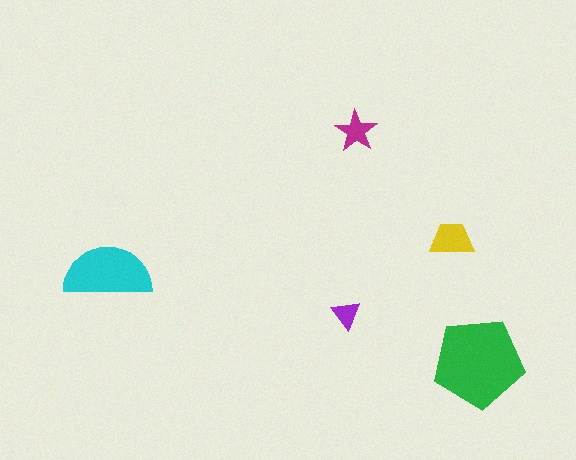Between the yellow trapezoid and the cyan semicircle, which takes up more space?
The cyan semicircle.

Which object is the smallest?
The purple triangle.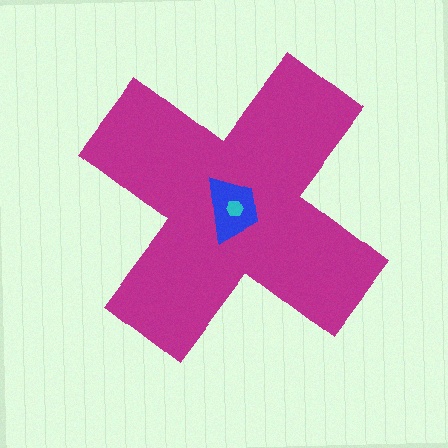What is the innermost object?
The cyan hexagon.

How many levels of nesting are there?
3.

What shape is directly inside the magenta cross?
The blue trapezoid.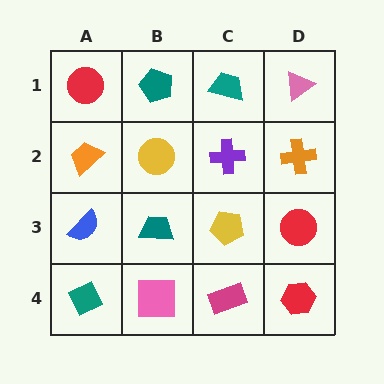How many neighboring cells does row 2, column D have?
3.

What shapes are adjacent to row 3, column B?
A yellow circle (row 2, column B), a pink square (row 4, column B), a blue semicircle (row 3, column A), a yellow pentagon (row 3, column C).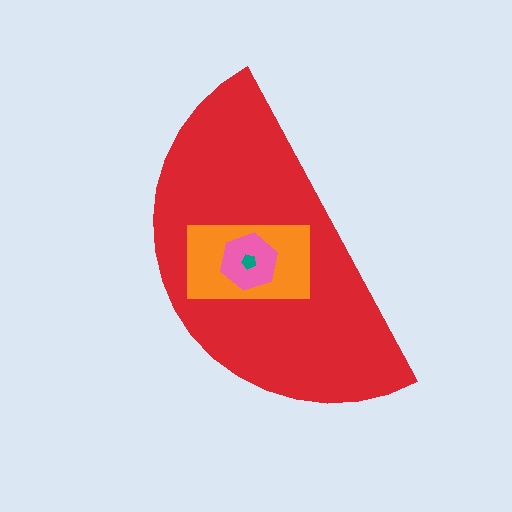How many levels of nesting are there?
4.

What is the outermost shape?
The red semicircle.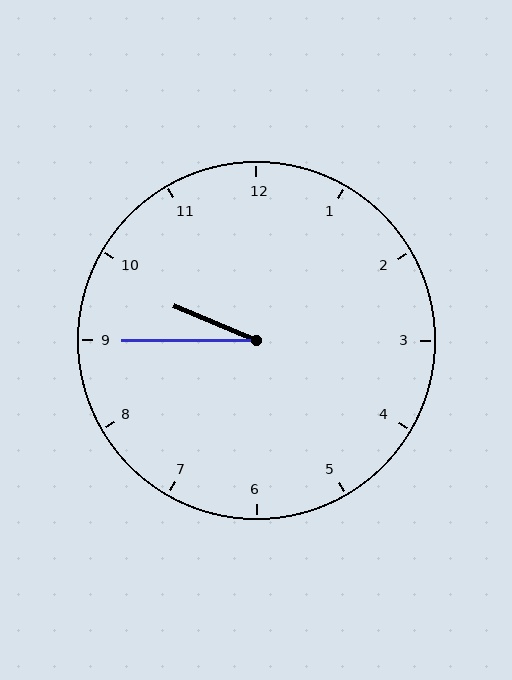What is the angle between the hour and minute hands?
Approximately 22 degrees.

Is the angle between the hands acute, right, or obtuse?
It is acute.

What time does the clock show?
9:45.